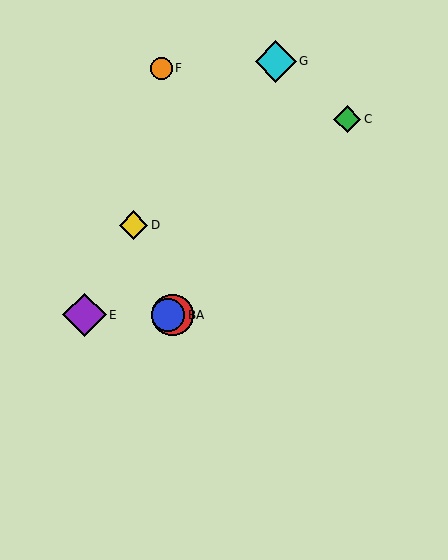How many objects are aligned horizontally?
3 objects (A, B, E) are aligned horizontally.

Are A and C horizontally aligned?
No, A is at y≈315 and C is at y≈119.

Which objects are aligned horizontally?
Objects A, B, E are aligned horizontally.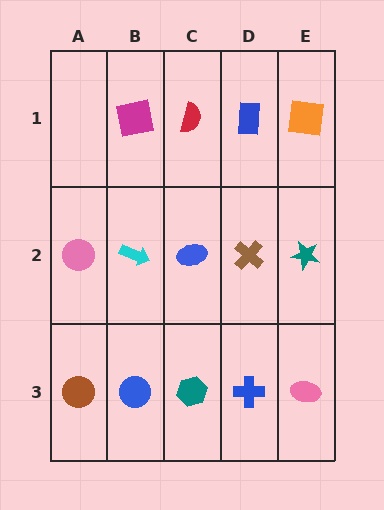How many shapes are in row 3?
5 shapes.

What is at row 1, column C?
A red semicircle.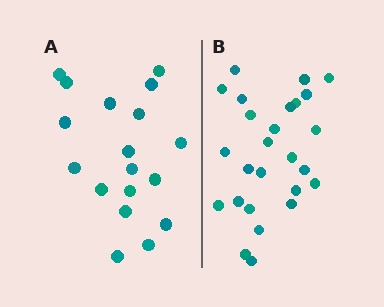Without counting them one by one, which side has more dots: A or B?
Region B (the right region) has more dots.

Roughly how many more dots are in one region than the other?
Region B has roughly 8 or so more dots than region A.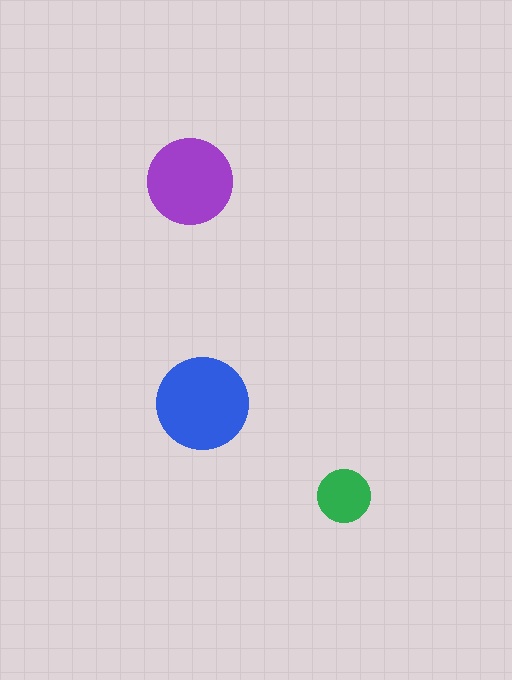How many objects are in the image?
There are 3 objects in the image.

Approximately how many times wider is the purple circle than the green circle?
About 1.5 times wider.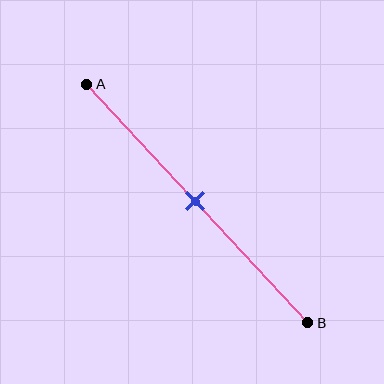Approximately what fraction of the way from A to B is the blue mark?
The blue mark is approximately 50% of the way from A to B.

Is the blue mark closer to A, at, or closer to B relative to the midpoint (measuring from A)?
The blue mark is approximately at the midpoint of segment AB.